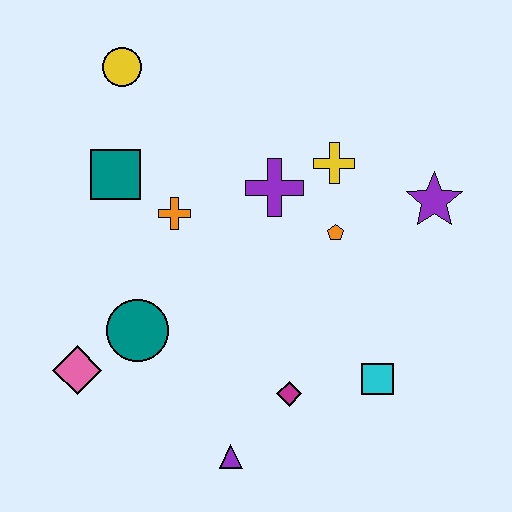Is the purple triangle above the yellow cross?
No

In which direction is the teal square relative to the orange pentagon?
The teal square is to the left of the orange pentagon.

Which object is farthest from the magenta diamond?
The yellow circle is farthest from the magenta diamond.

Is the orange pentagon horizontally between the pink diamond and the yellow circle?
No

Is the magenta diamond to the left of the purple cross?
No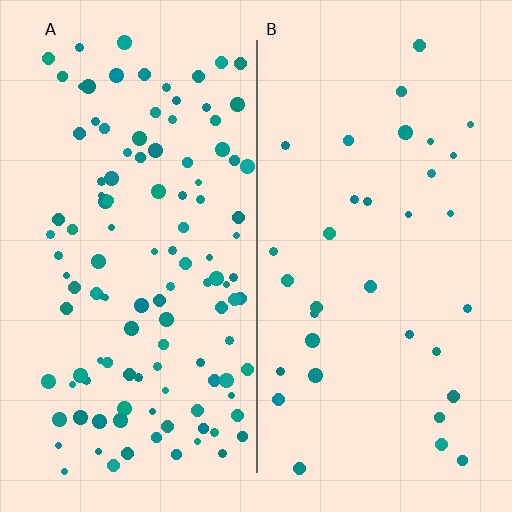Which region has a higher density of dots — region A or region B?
A (the left).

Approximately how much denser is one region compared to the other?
Approximately 3.5× — region A over region B.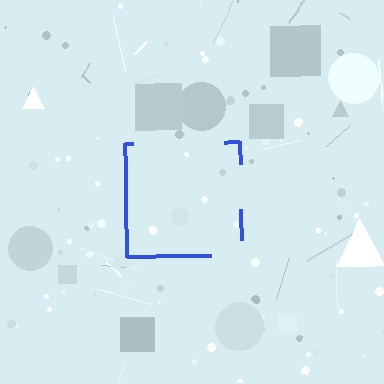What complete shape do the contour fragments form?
The contour fragments form a square.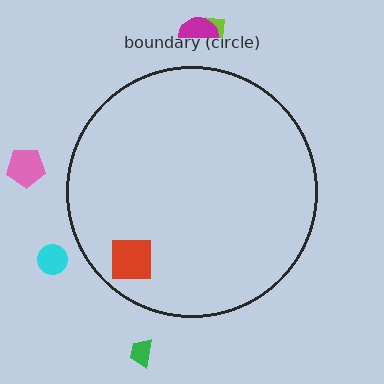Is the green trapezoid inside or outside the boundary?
Outside.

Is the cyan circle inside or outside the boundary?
Outside.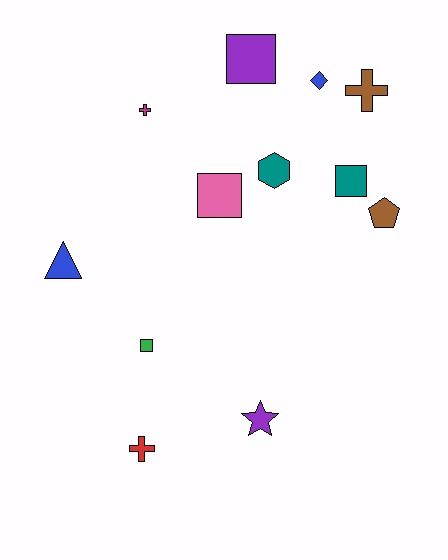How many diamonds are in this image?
There is 1 diamond.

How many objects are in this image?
There are 12 objects.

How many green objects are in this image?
There is 1 green object.